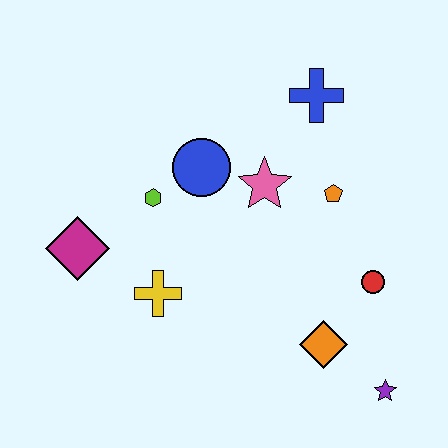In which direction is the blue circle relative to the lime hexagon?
The blue circle is to the right of the lime hexagon.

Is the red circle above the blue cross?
No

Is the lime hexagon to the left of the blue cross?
Yes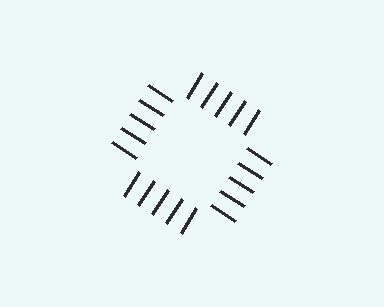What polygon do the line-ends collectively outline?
An illusory square — the line segments terminate on its edges but no continuous stroke is drawn.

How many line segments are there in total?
20 — 5 along each of the 4 edges.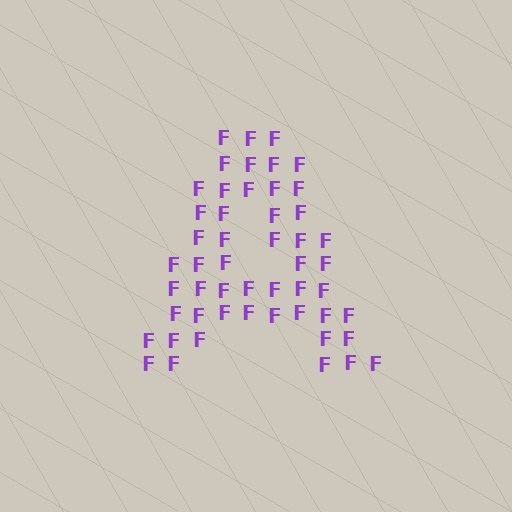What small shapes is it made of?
It is made of small letter F's.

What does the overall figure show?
The overall figure shows the letter A.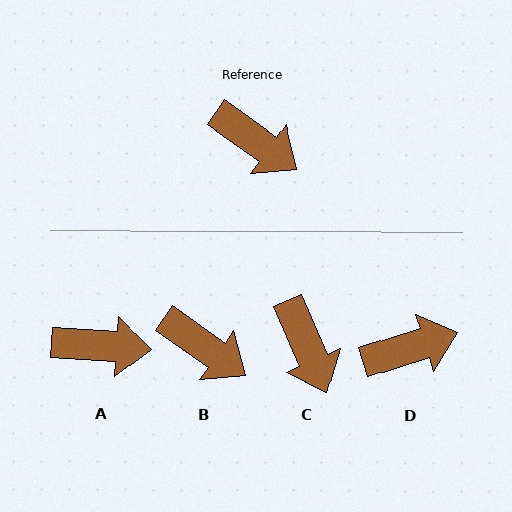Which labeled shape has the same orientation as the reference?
B.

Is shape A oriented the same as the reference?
No, it is off by about 32 degrees.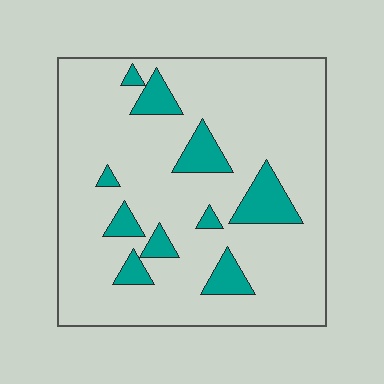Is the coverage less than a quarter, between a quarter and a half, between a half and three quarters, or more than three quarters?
Less than a quarter.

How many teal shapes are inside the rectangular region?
10.